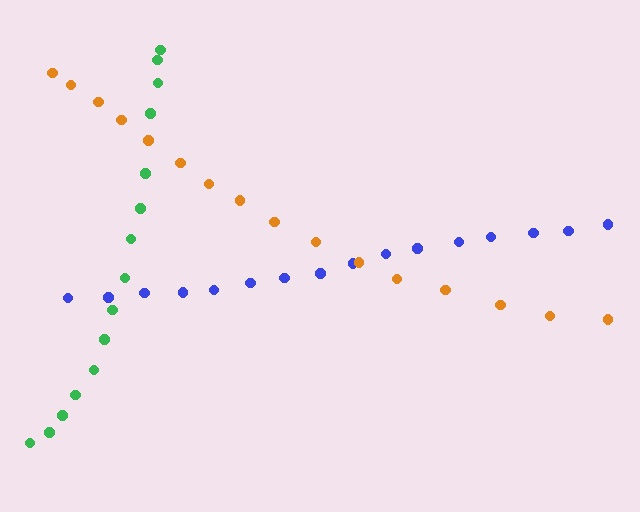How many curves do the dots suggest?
There are 3 distinct paths.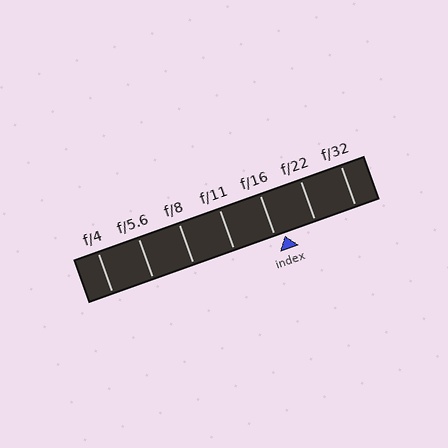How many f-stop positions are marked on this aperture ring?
There are 7 f-stop positions marked.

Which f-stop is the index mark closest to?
The index mark is closest to f/16.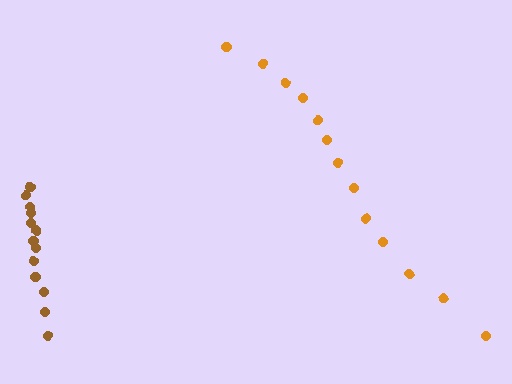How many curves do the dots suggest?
There are 2 distinct paths.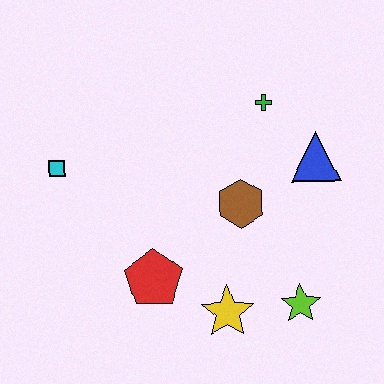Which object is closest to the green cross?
The blue triangle is closest to the green cross.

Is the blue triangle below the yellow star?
No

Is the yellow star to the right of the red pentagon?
Yes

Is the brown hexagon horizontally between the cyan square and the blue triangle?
Yes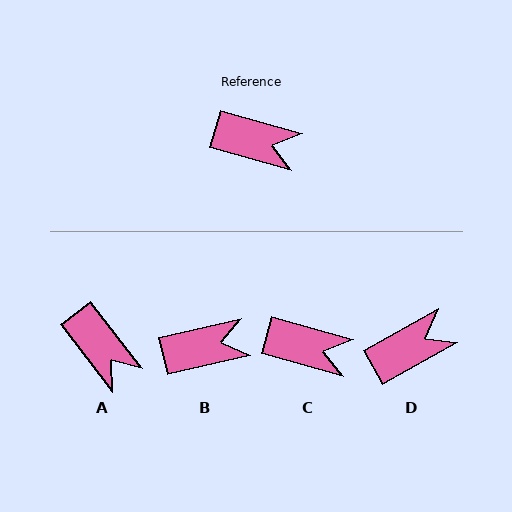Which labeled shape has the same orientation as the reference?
C.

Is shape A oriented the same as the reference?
No, it is off by about 37 degrees.